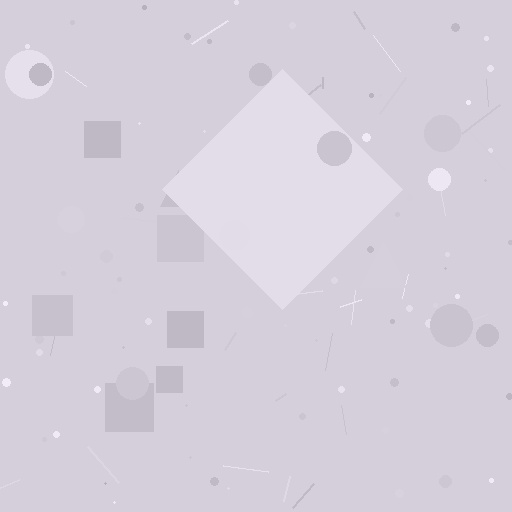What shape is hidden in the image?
A diamond is hidden in the image.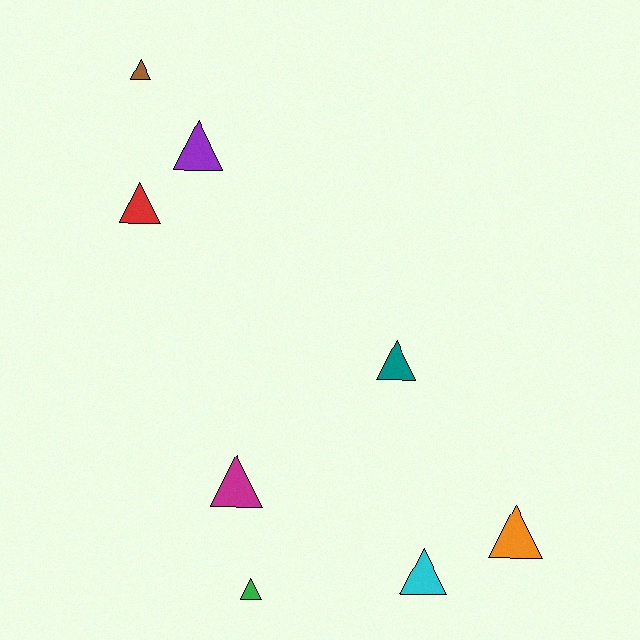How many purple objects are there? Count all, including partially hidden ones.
There is 1 purple object.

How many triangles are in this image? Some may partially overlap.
There are 8 triangles.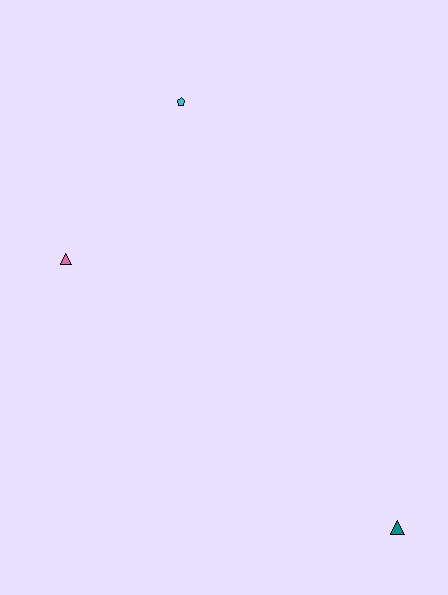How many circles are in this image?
There are no circles.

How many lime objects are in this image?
There are no lime objects.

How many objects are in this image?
There are 3 objects.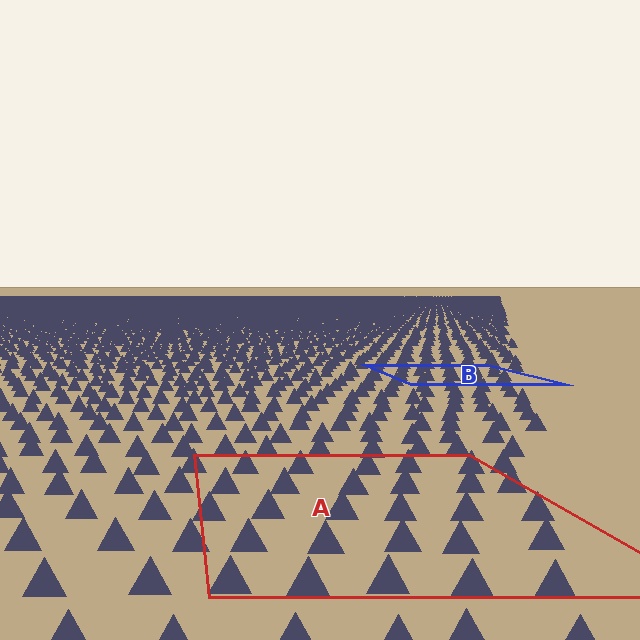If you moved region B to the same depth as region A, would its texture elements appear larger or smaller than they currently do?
They would appear larger. At a closer depth, the same texture elements are projected at a bigger on-screen size.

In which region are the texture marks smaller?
The texture marks are smaller in region B, because it is farther away.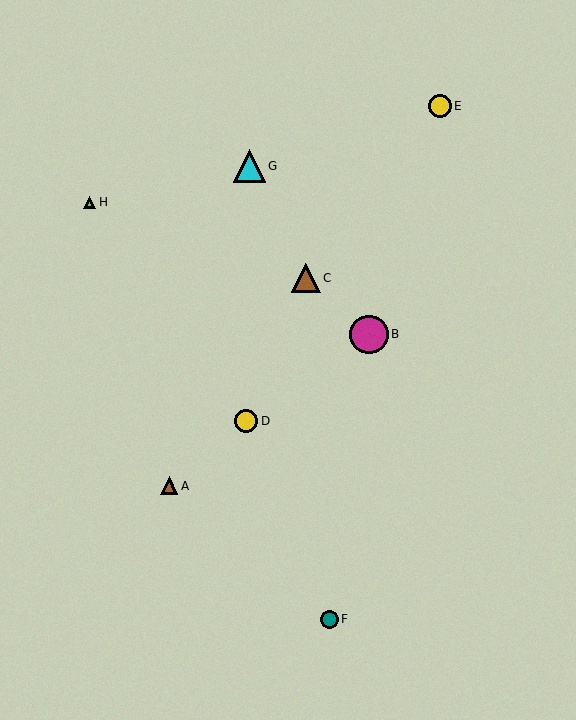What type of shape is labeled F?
Shape F is a teal circle.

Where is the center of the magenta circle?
The center of the magenta circle is at (369, 334).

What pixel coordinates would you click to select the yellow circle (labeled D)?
Click at (246, 421) to select the yellow circle D.